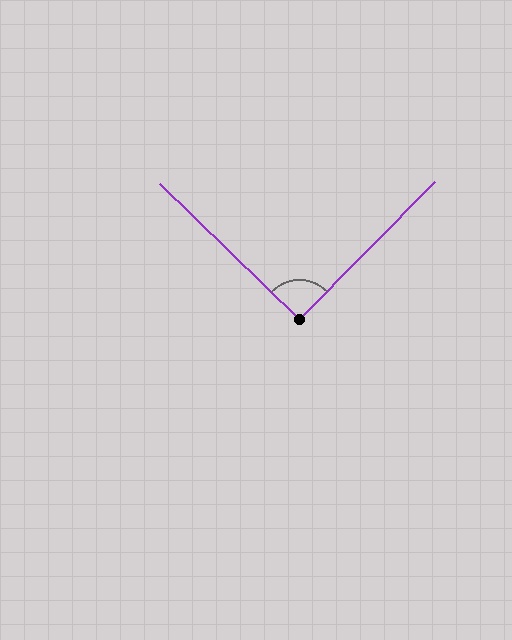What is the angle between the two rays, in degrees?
Approximately 91 degrees.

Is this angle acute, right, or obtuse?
It is approximately a right angle.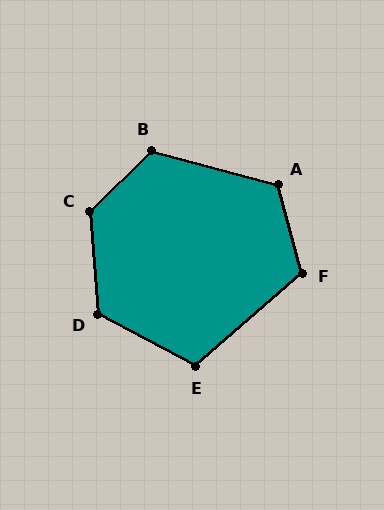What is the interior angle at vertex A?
Approximately 119 degrees (obtuse).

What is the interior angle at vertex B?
Approximately 121 degrees (obtuse).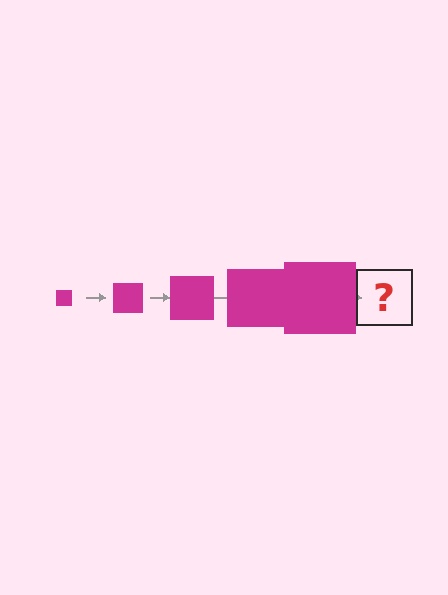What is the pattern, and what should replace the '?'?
The pattern is that the square gets progressively larger each step. The '?' should be a magenta square, larger than the previous one.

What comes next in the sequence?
The next element should be a magenta square, larger than the previous one.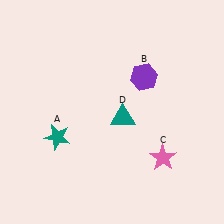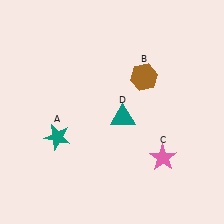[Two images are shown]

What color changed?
The hexagon (B) changed from purple in Image 1 to brown in Image 2.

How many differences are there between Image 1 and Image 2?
There is 1 difference between the two images.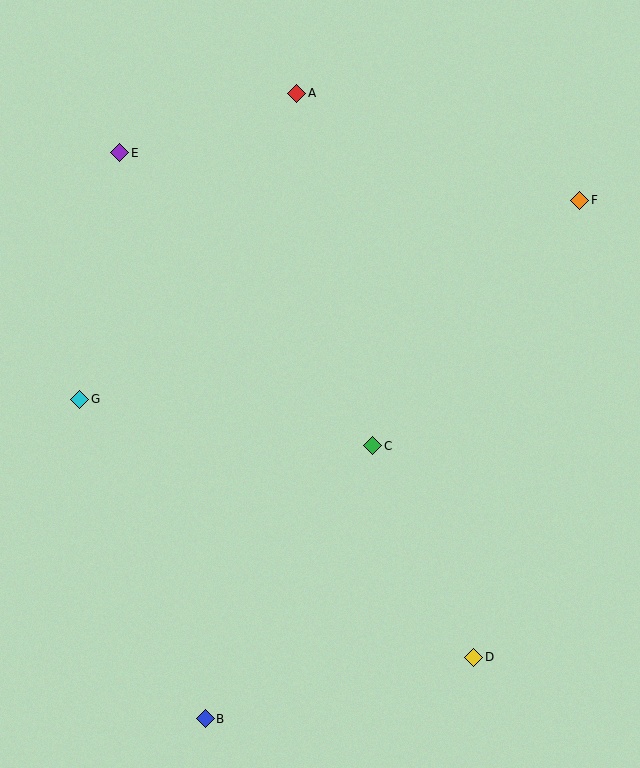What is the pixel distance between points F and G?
The distance between F and G is 538 pixels.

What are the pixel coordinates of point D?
Point D is at (474, 657).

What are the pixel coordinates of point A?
Point A is at (297, 93).